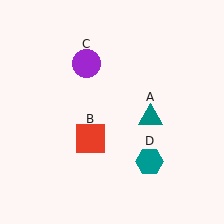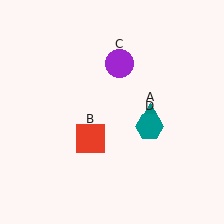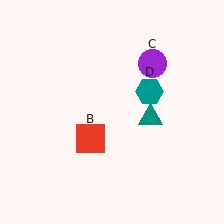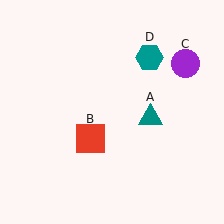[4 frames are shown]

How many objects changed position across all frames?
2 objects changed position: purple circle (object C), teal hexagon (object D).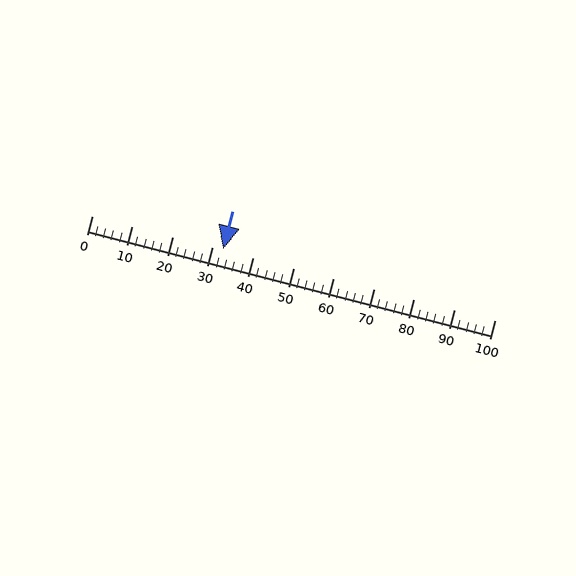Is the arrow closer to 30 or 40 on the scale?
The arrow is closer to 30.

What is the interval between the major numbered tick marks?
The major tick marks are spaced 10 units apart.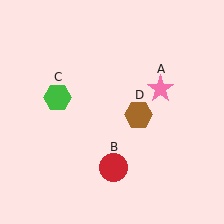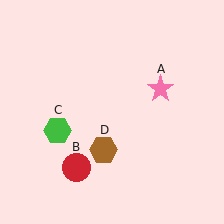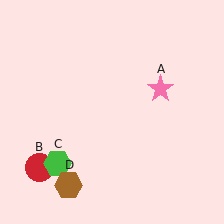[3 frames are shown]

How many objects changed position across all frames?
3 objects changed position: red circle (object B), green hexagon (object C), brown hexagon (object D).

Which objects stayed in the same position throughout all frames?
Pink star (object A) remained stationary.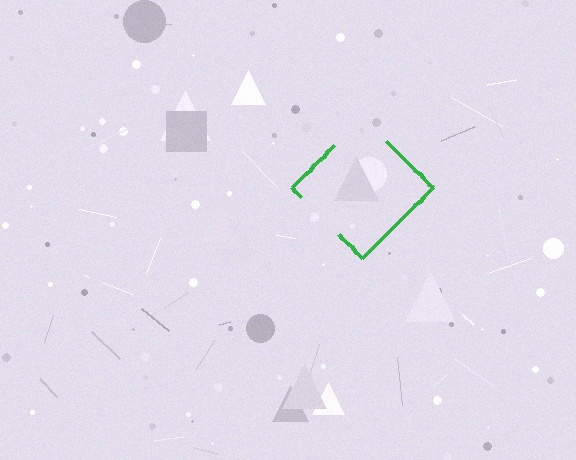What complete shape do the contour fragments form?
The contour fragments form a diamond.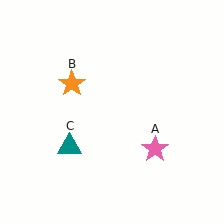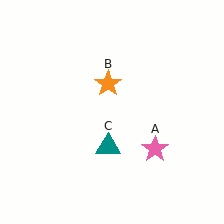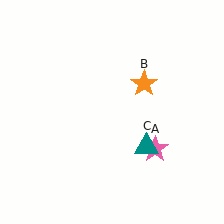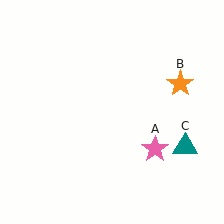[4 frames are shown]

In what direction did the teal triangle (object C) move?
The teal triangle (object C) moved right.